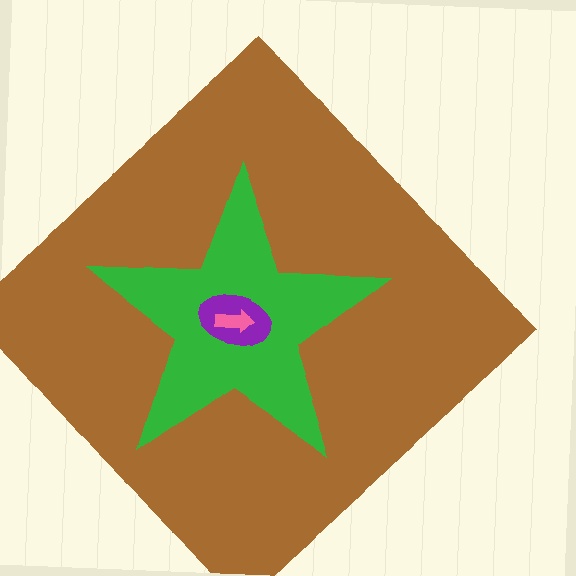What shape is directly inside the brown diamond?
The green star.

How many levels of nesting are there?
4.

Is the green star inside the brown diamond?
Yes.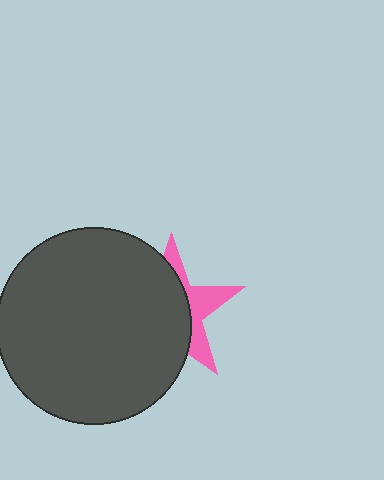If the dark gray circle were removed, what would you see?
You would see the complete pink star.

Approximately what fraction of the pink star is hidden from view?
Roughly 65% of the pink star is hidden behind the dark gray circle.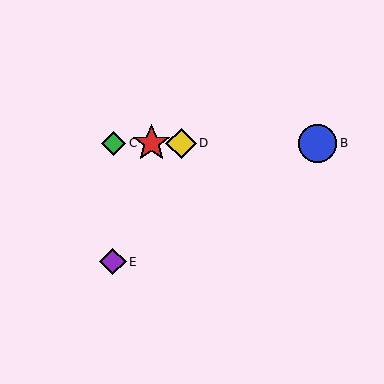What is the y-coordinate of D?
Object D is at y≈143.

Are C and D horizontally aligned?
Yes, both are at y≈143.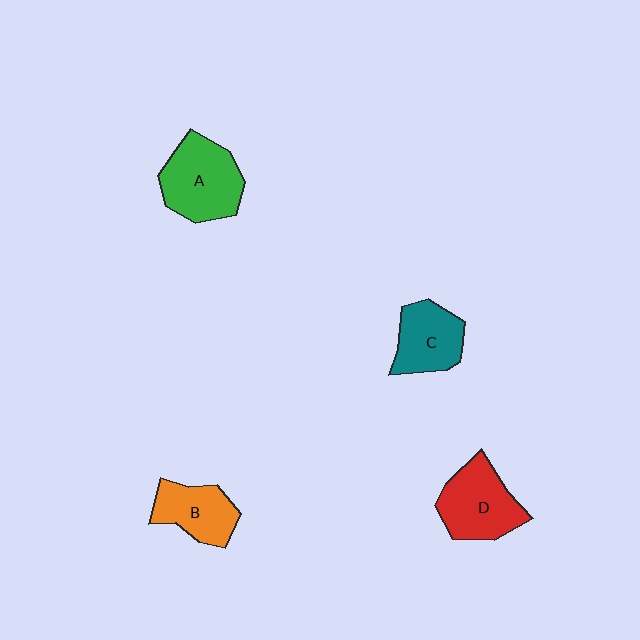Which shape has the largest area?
Shape A (green).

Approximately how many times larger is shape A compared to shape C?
Approximately 1.3 times.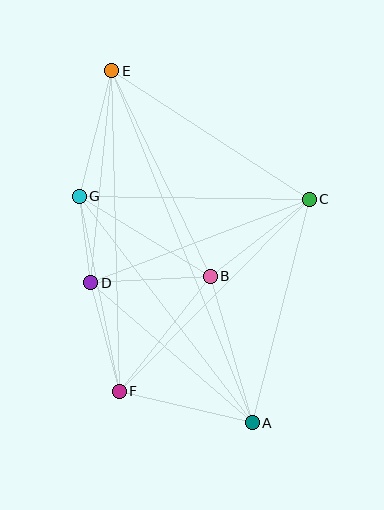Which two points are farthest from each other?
Points A and E are farthest from each other.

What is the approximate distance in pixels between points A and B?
The distance between A and B is approximately 152 pixels.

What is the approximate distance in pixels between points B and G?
The distance between B and G is approximately 153 pixels.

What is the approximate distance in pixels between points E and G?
The distance between E and G is approximately 130 pixels.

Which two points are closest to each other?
Points D and G are closest to each other.